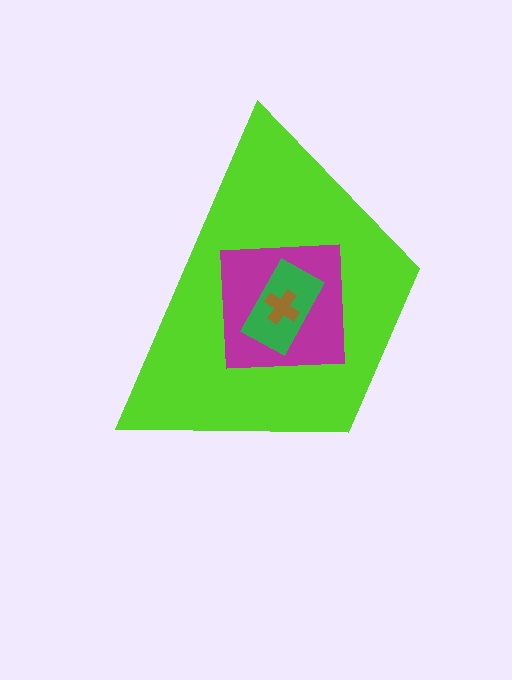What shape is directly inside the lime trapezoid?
The magenta square.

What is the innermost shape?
The brown cross.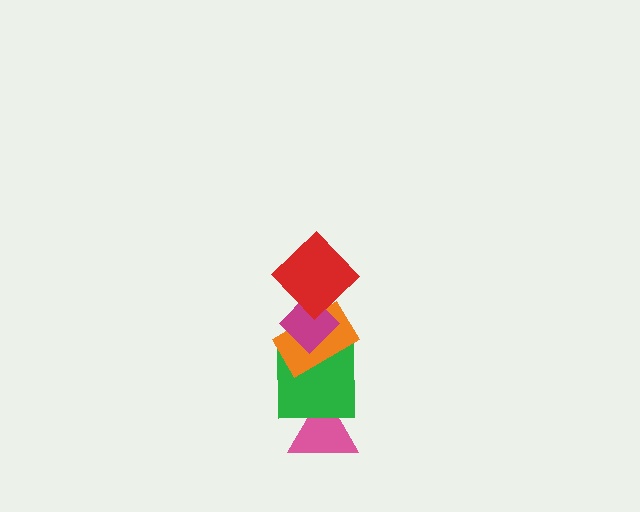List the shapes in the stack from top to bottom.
From top to bottom: the red diamond, the magenta diamond, the orange rectangle, the green square, the pink triangle.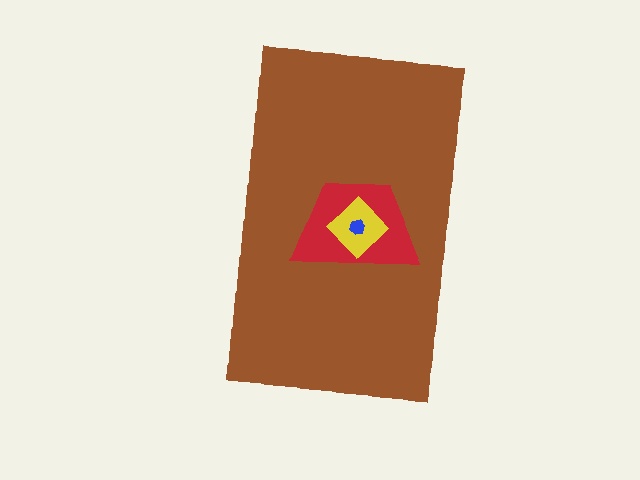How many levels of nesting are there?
4.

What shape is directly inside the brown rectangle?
The red trapezoid.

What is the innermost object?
The blue hexagon.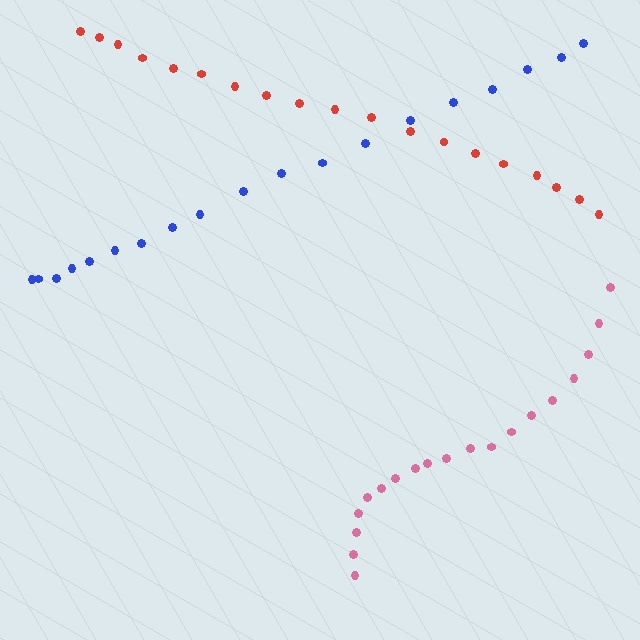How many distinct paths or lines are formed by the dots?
There are 3 distinct paths.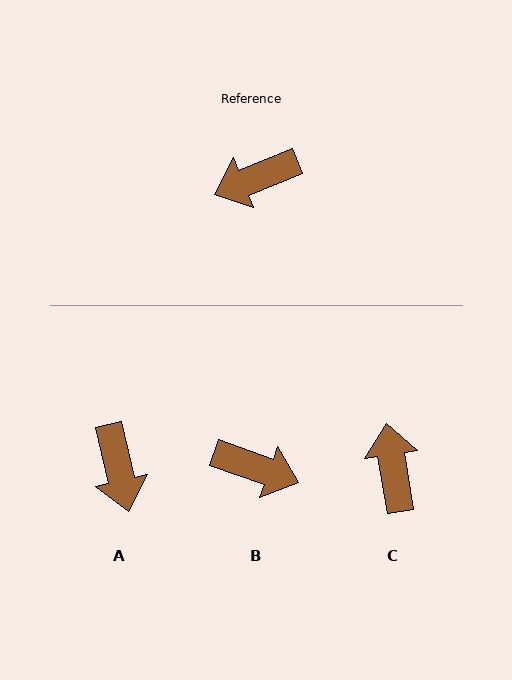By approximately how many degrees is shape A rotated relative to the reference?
Approximately 81 degrees counter-clockwise.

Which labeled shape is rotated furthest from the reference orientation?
B, about 139 degrees away.